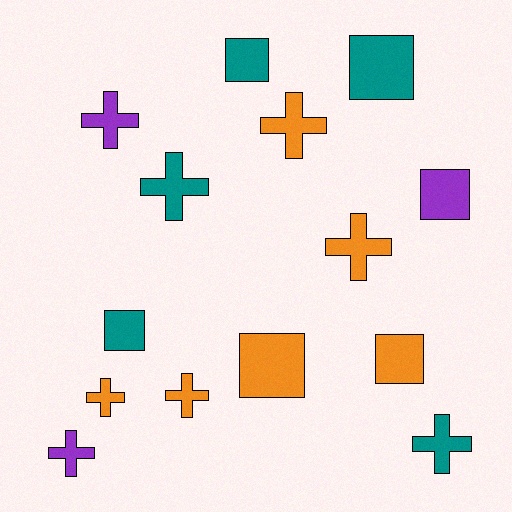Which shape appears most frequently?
Cross, with 8 objects.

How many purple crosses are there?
There are 2 purple crosses.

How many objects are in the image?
There are 14 objects.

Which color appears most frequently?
Orange, with 6 objects.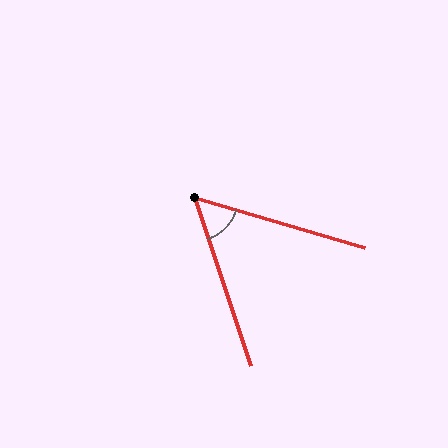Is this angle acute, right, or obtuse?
It is acute.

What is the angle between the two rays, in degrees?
Approximately 55 degrees.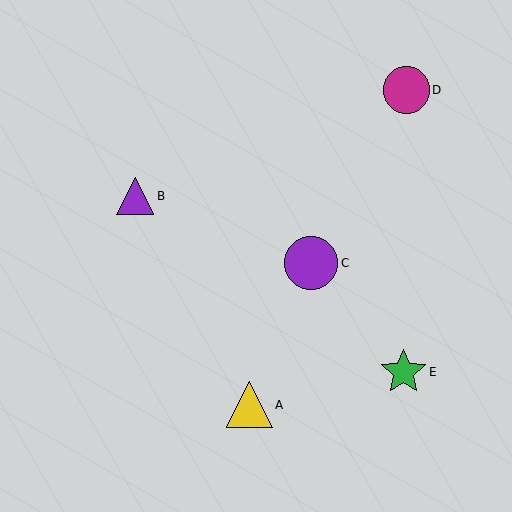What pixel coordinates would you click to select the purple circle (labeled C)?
Click at (311, 263) to select the purple circle C.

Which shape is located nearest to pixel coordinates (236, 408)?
The yellow triangle (labeled A) at (249, 405) is nearest to that location.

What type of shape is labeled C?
Shape C is a purple circle.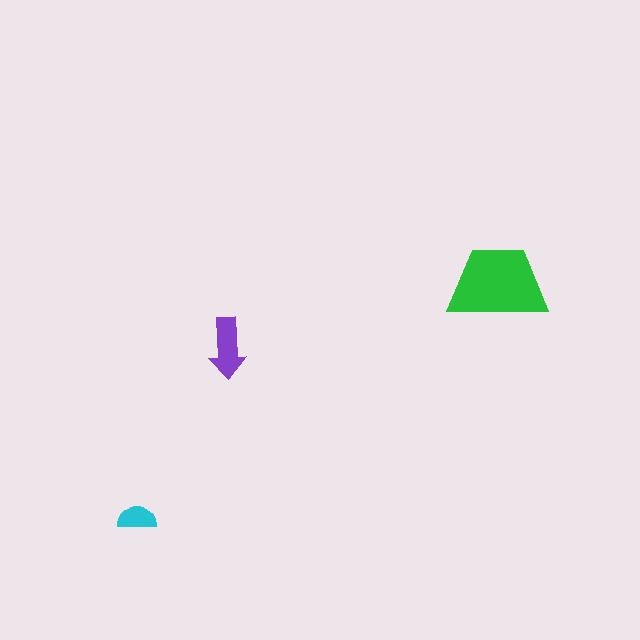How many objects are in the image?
There are 3 objects in the image.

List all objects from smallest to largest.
The cyan semicircle, the purple arrow, the green trapezoid.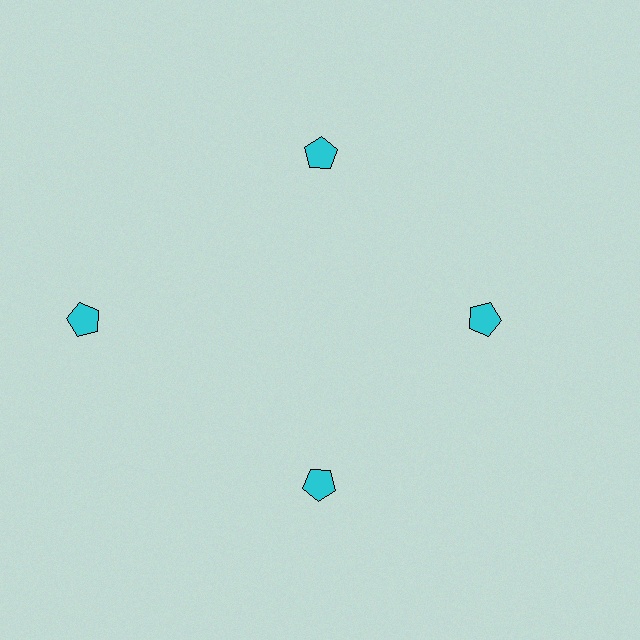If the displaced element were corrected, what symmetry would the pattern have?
It would have 4-fold rotational symmetry — the pattern would map onto itself every 90 degrees.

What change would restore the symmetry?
The symmetry would be restored by moving it inward, back onto the ring so that all 4 pentagons sit at equal angles and equal distance from the center.